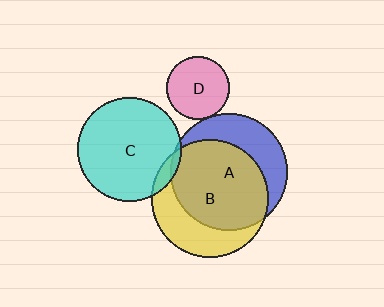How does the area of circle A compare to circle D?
Approximately 3.5 times.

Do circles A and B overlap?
Yes.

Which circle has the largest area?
Circle B (yellow).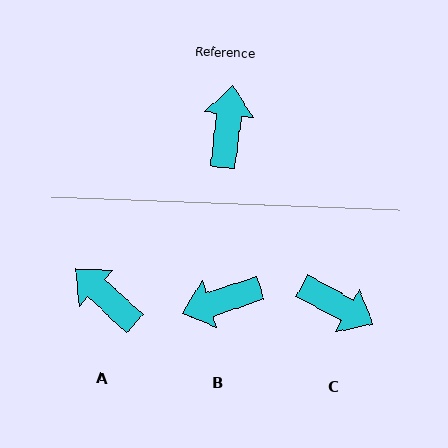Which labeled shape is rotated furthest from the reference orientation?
B, about 115 degrees away.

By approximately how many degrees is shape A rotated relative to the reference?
Approximately 54 degrees counter-clockwise.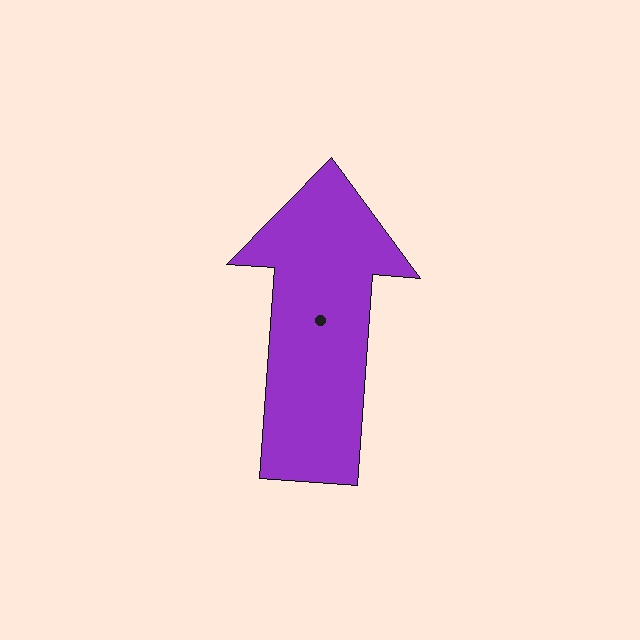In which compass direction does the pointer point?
North.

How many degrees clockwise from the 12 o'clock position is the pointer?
Approximately 4 degrees.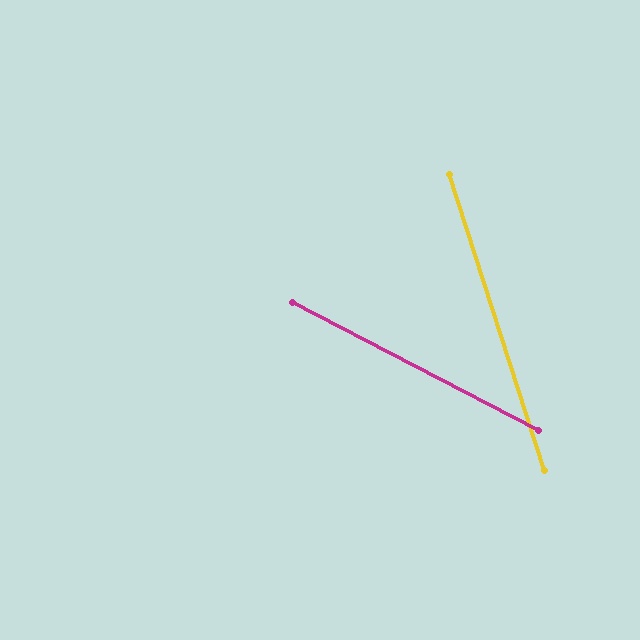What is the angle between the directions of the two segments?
Approximately 45 degrees.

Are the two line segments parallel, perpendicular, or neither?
Neither parallel nor perpendicular — they differ by about 45°.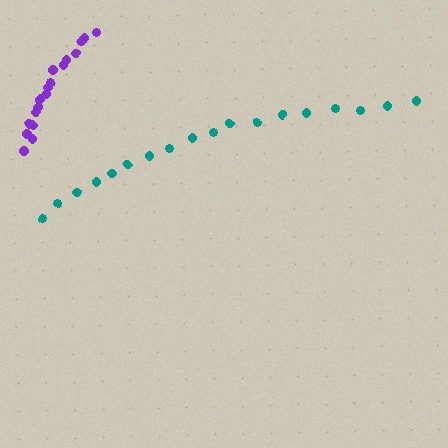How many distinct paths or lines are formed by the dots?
There are 2 distinct paths.